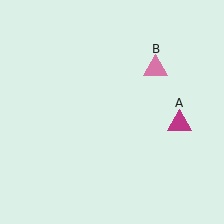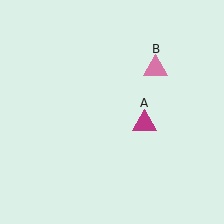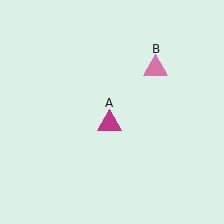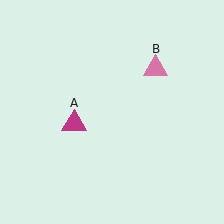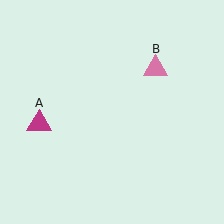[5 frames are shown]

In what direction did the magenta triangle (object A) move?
The magenta triangle (object A) moved left.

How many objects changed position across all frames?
1 object changed position: magenta triangle (object A).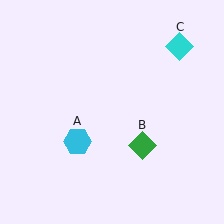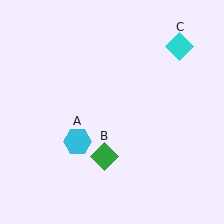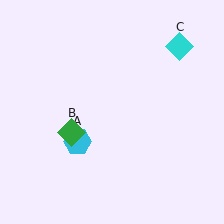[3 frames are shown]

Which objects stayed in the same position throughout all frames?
Cyan hexagon (object A) and cyan diamond (object C) remained stationary.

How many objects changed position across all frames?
1 object changed position: green diamond (object B).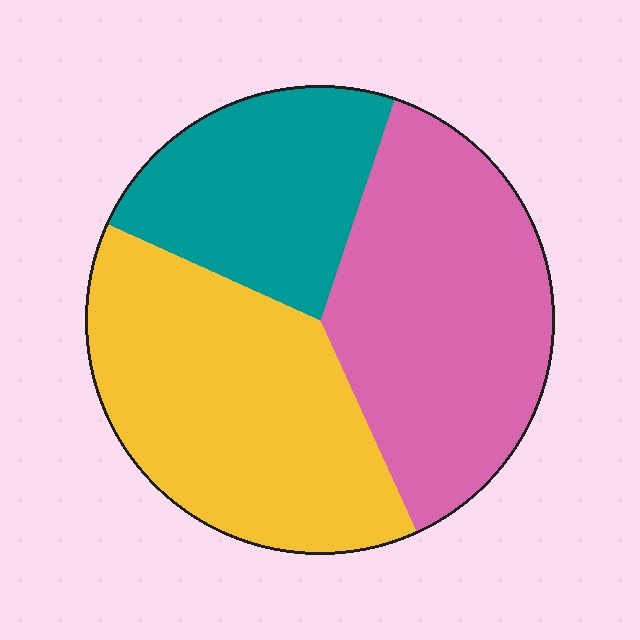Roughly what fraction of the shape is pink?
Pink covers around 40% of the shape.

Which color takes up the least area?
Teal, at roughly 25%.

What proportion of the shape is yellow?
Yellow takes up about three eighths (3/8) of the shape.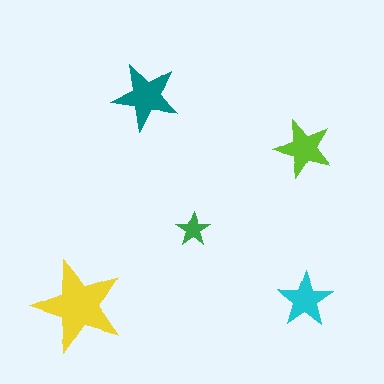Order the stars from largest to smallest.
the yellow one, the teal one, the lime one, the cyan one, the green one.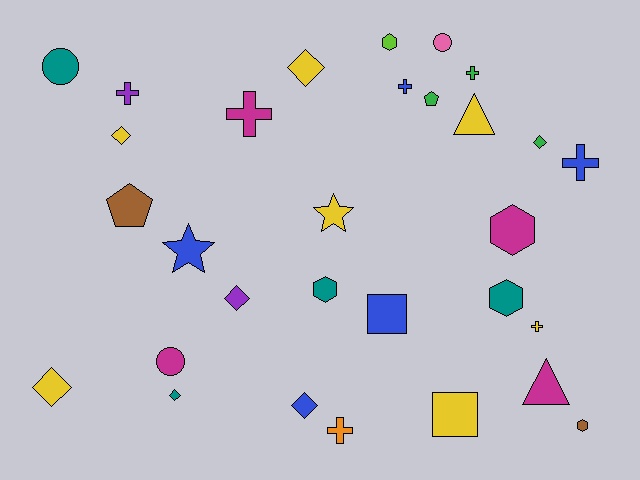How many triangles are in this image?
There are 2 triangles.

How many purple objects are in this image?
There are 2 purple objects.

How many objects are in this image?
There are 30 objects.